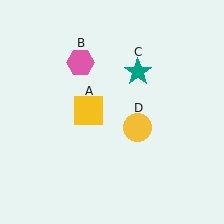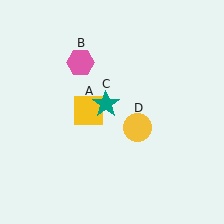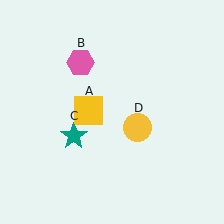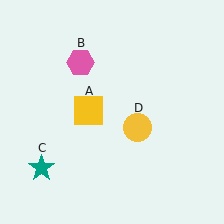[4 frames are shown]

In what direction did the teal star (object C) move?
The teal star (object C) moved down and to the left.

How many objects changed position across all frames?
1 object changed position: teal star (object C).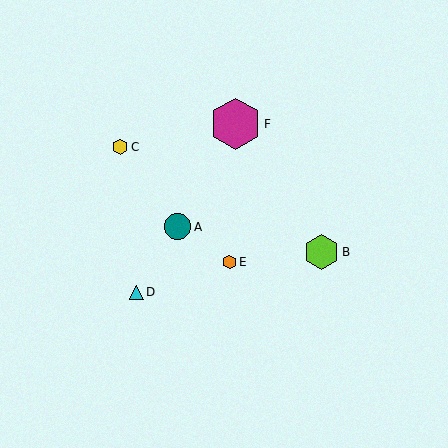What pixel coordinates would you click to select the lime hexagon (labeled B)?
Click at (321, 252) to select the lime hexagon B.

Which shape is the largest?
The magenta hexagon (labeled F) is the largest.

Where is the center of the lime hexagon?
The center of the lime hexagon is at (321, 252).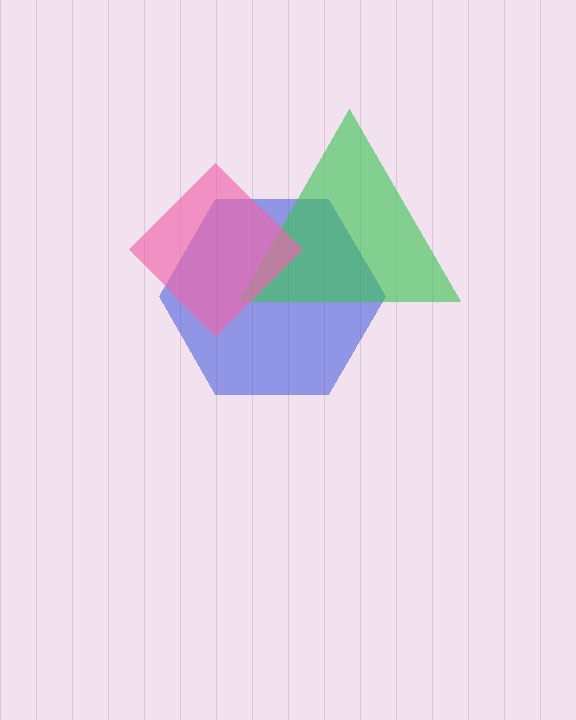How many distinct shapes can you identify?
There are 3 distinct shapes: a blue hexagon, a green triangle, a pink diamond.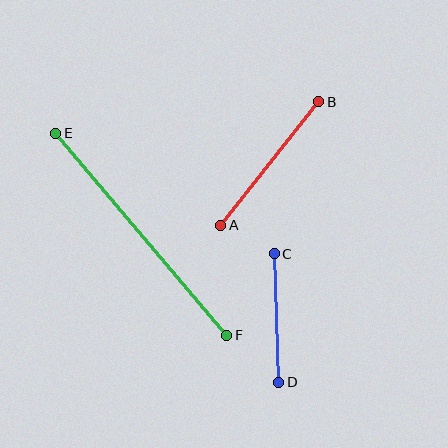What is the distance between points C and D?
The distance is approximately 128 pixels.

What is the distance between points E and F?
The distance is approximately 265 pixels.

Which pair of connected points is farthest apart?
Points E and F are farthest apart.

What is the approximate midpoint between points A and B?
The midpoint is at approximately (270, 163) pixels.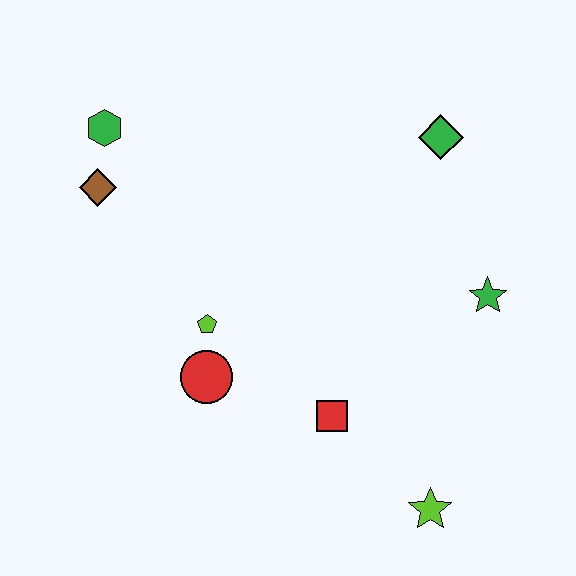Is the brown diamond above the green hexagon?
No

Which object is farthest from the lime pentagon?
The green diamond is farthest from the lime pentagon.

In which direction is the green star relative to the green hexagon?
The green star is to the right of the green hexagon.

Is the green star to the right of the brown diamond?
Yes